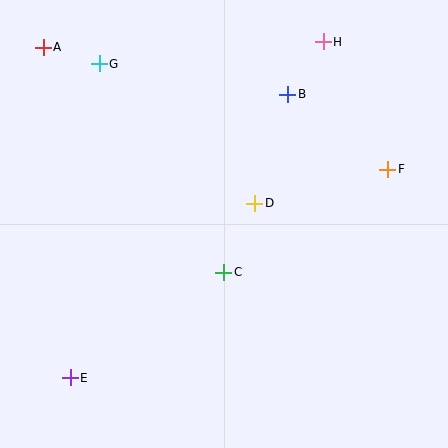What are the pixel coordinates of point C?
Point C is at (224, 272).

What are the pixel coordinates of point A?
Point A is at (43, 47).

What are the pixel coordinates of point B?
Point B is at (288, 94).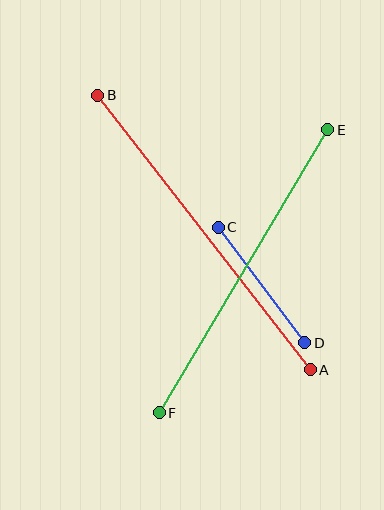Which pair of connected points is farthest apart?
Points A and B are farthest apart.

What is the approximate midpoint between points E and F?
The midpoint is at approximately (243, 271) pixels.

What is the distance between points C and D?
The distance is approximately 144 pixels.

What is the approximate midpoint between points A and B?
The midpoint is at approximately (204, 233) pixels.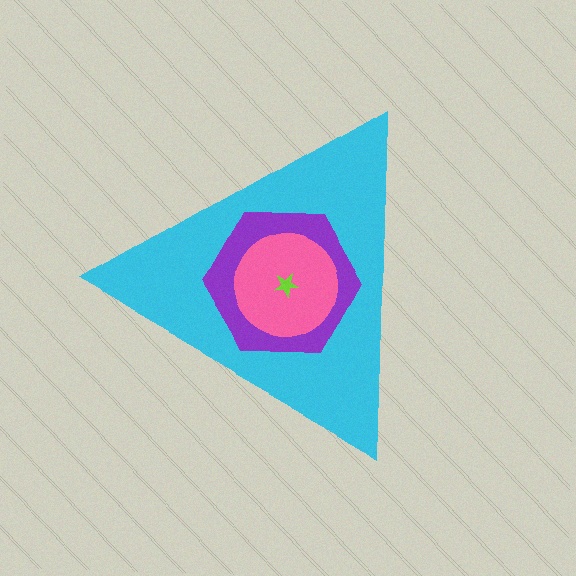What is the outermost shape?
The cyan triangle.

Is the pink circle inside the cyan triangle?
Yes.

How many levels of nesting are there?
4.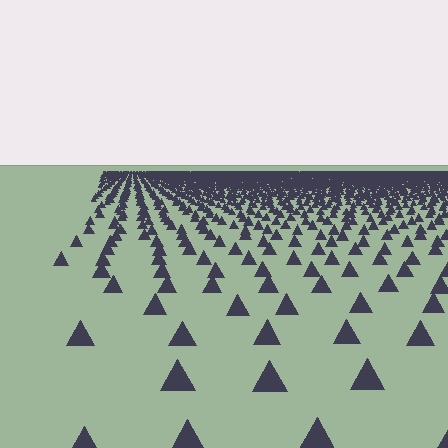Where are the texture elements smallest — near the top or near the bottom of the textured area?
Near the top.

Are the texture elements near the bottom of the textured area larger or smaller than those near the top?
Larger. Near the bottom, elements are closer to the viewer and appear at a bigger on-screen size.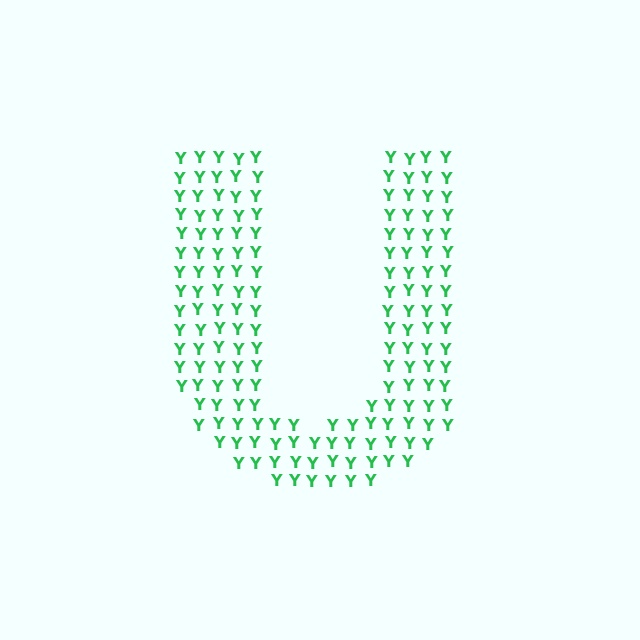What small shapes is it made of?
It is made of small letter Y's.